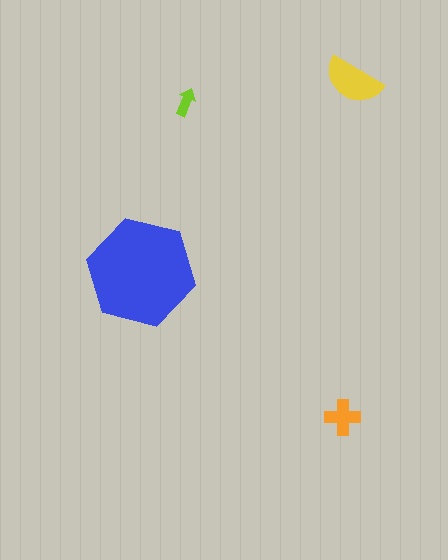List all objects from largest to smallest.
The blue hexagon, the yellow semicircle, the orange cross, the lime arrow.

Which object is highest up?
The yellow semicircle is topmost.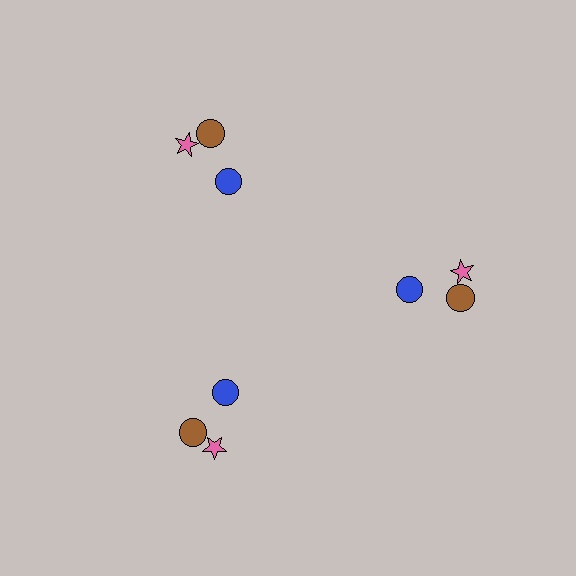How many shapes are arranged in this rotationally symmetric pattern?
There are 9 shapes, arranged in 3 groups of 3.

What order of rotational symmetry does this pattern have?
This pattern has 3-fold rotational symmetry.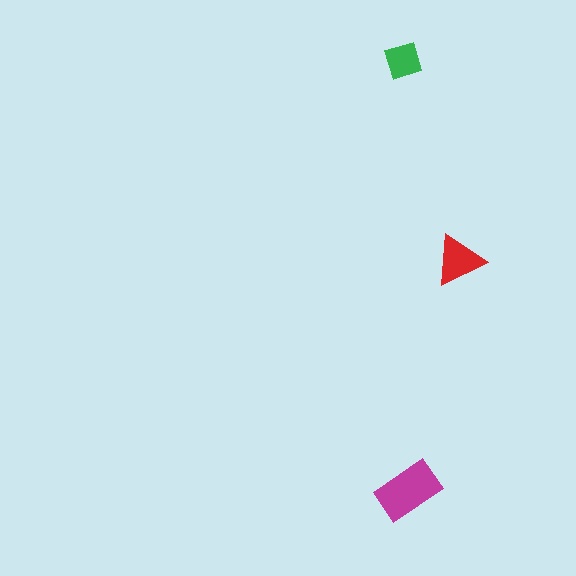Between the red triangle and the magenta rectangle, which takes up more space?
The magenta rectangle.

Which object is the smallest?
The green diamond.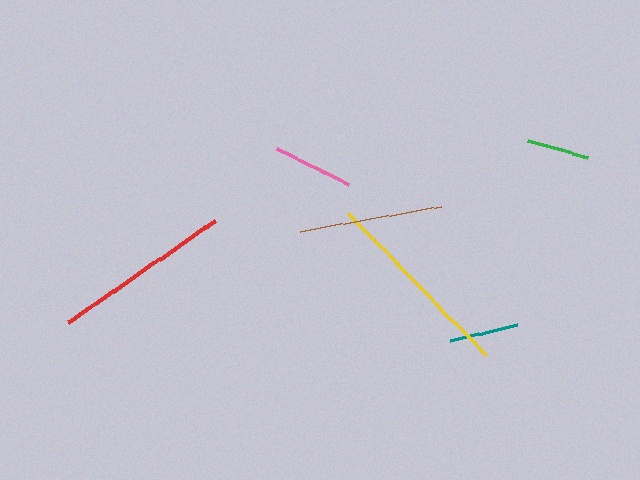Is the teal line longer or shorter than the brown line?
The brown line is longer than the teal line.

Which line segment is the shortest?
The green line is the shortest at approximately 62 pixels.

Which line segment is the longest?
The yellow line is the longest at approximately 198 pixels.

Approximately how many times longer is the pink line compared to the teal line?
The pink line is approximately 1.2 times the length of the teal line.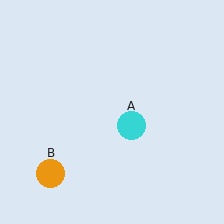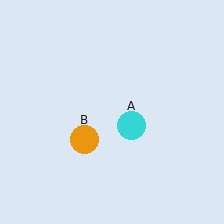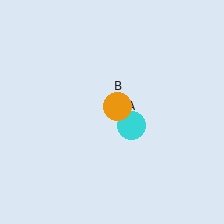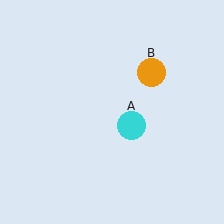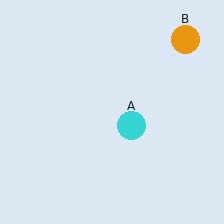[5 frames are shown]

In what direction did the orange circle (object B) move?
The orange circle (object B) moved up and to the right.